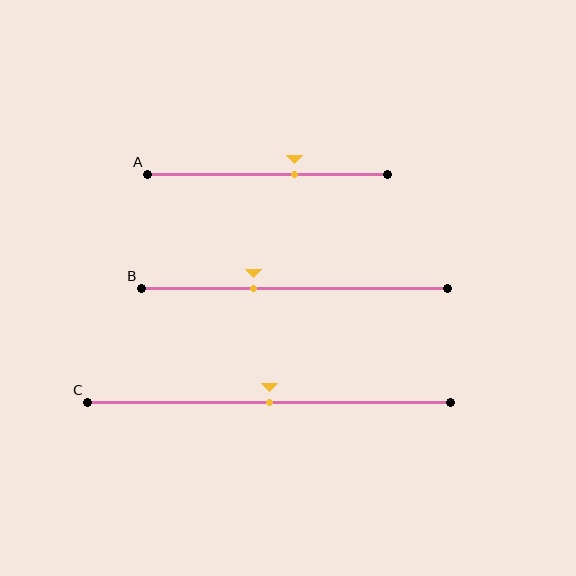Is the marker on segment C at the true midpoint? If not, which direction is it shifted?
Yes, the marker on segment C is at the true midpoint.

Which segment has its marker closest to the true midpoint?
Segment C has its marker closest to the true midpoint.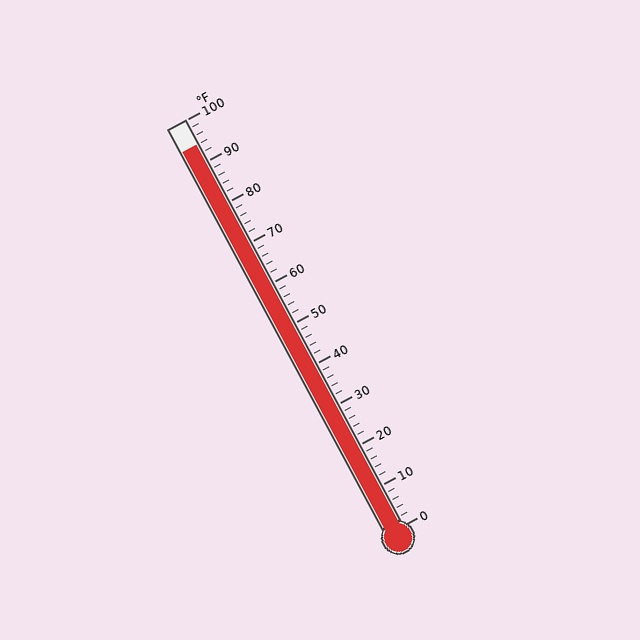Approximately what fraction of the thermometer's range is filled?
The thermometer is filled to approximately 95% of its range.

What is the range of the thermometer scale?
The thermometer scale ranges from 0°F to 100°F.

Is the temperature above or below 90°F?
The temperature is above 90°F.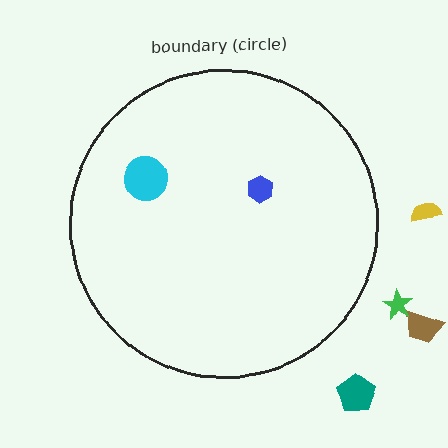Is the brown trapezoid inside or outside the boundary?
Outside.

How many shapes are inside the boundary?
2 inside, 4 outside.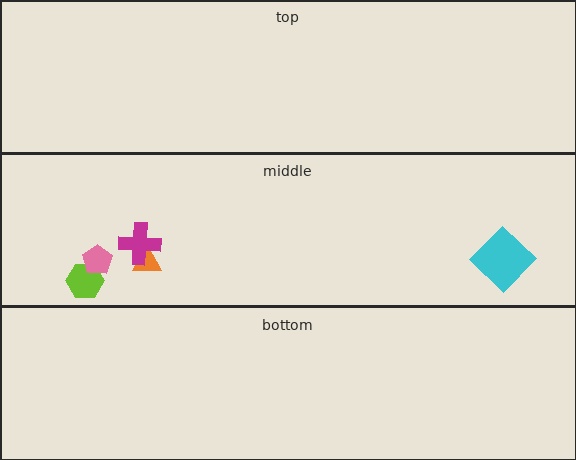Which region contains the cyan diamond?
The middle region.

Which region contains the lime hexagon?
The middle region.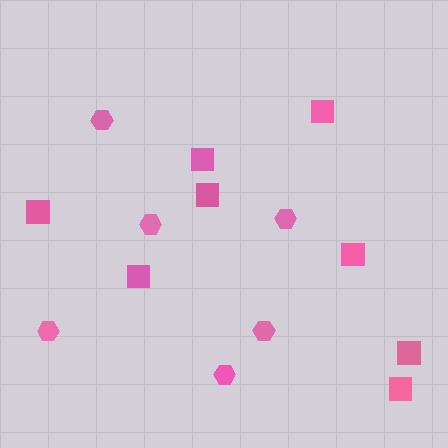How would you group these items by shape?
There are 2 groups: one group of hexagons (6) and one group of squares (8).